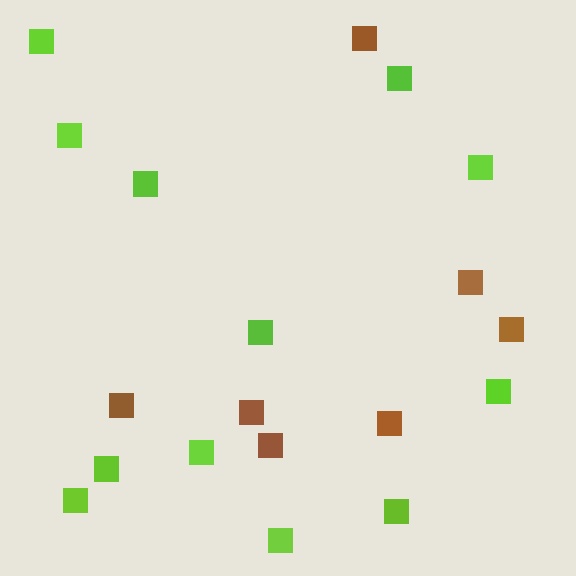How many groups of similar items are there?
There are 2 groups: one group of brown squares (7) and one group of lime squares (12).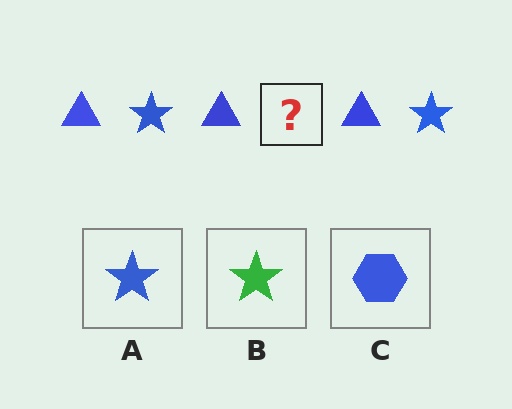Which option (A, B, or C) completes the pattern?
A.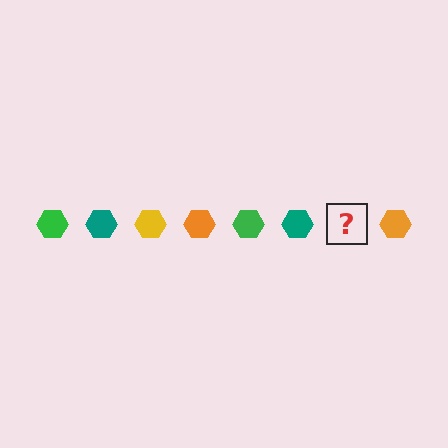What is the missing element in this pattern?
The missing element is a yellow hexagon.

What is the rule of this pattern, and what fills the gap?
The rule is that the pattern cycles through green, teal, yellow, orange hexagons. The gap should be filled with a yellow hexagon.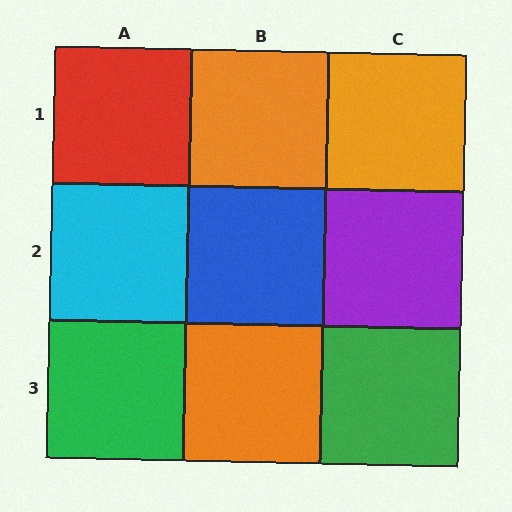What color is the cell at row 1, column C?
Orange.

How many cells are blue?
1 cell is blue.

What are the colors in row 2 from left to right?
Cyan, blue, purple.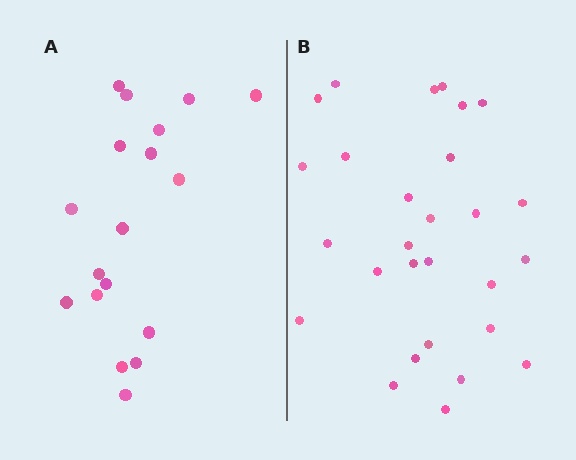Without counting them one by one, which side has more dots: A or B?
Region B (the right region) has more dots.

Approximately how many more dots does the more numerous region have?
Region B has roughly 10 or so more dots than region A.